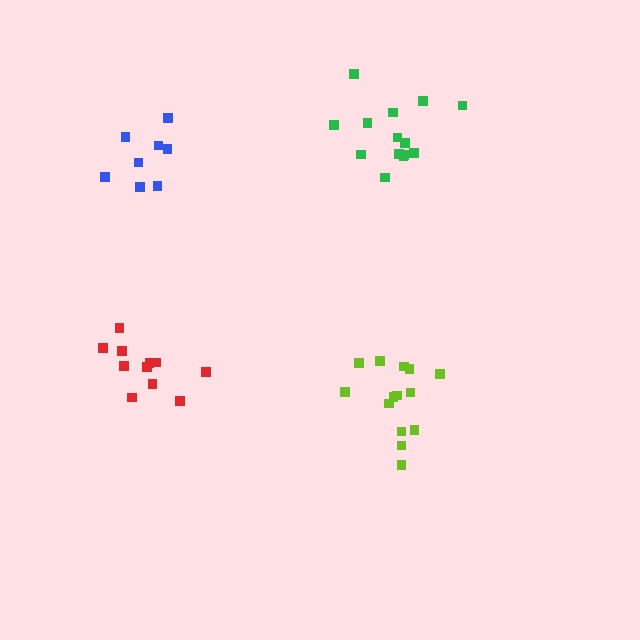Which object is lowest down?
The lime cluster is bottommost.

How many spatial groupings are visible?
There are 4 spatial groupings.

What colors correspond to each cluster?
The clusters are colored: blue, red, lime, green.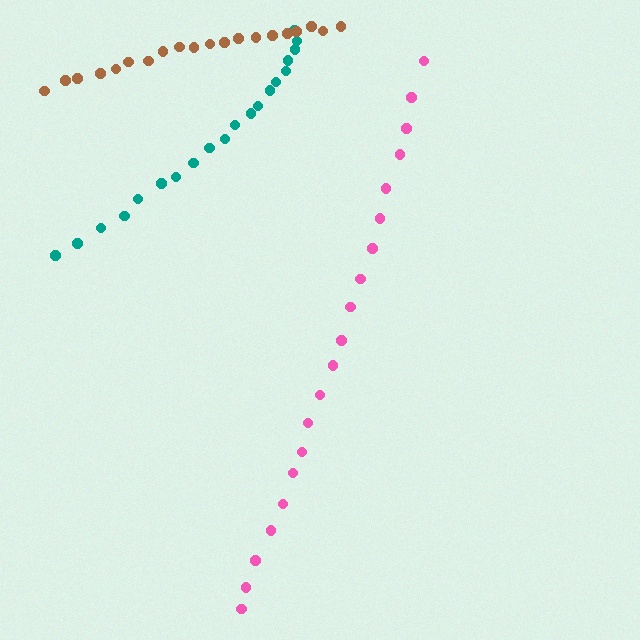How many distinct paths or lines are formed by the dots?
There are 3 distinct paths.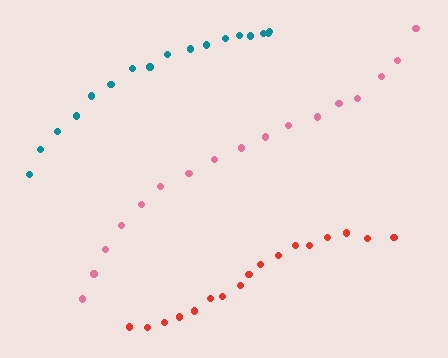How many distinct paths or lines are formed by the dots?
There are 3 distinct paths.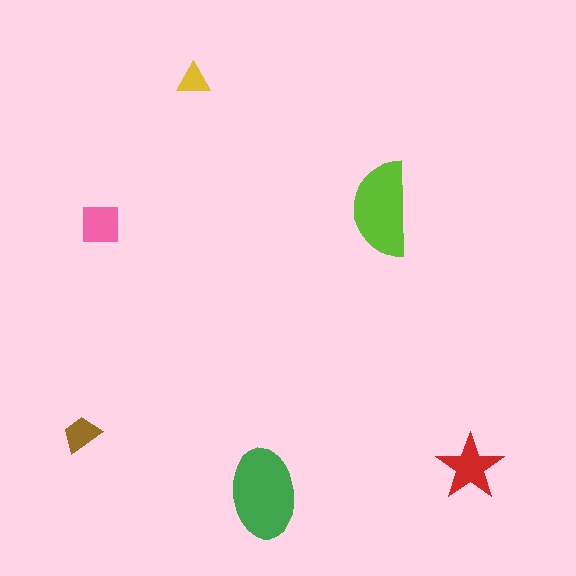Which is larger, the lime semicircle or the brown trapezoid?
The lime semicircle.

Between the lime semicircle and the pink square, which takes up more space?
The lime semicircle.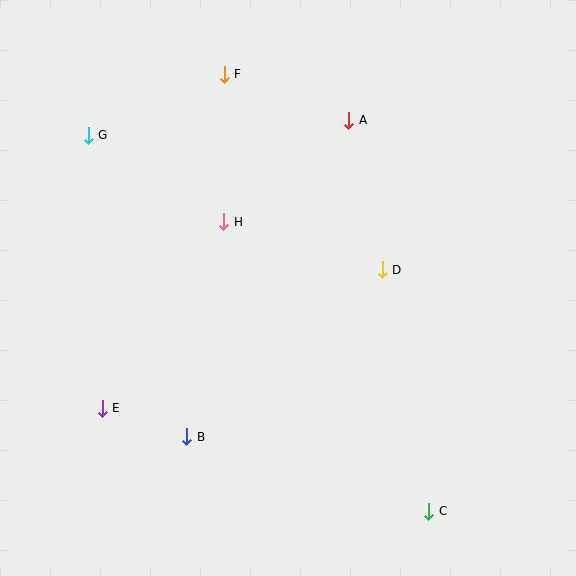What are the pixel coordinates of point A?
Point A is at (349, 120).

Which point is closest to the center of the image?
Point H at (224, 222) is closest to the center.